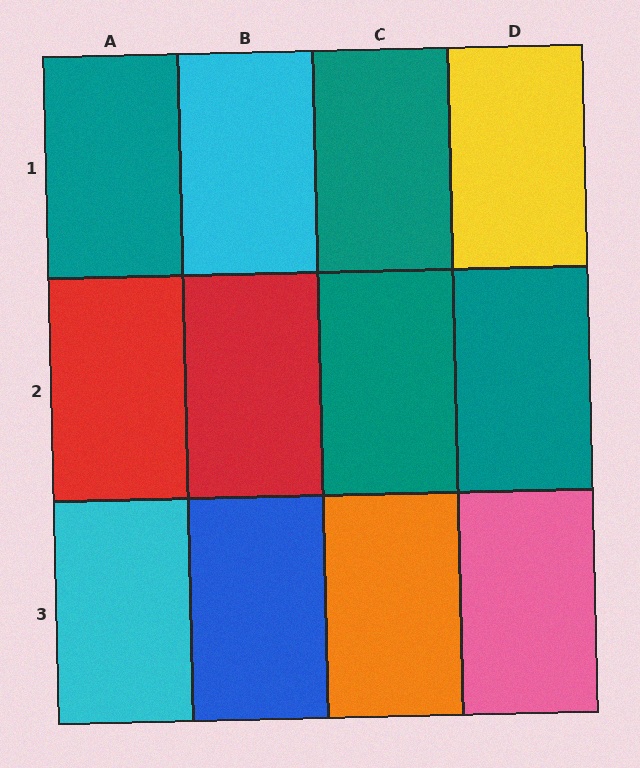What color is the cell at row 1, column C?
Teal.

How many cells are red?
2 cells are red.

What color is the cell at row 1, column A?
Teal.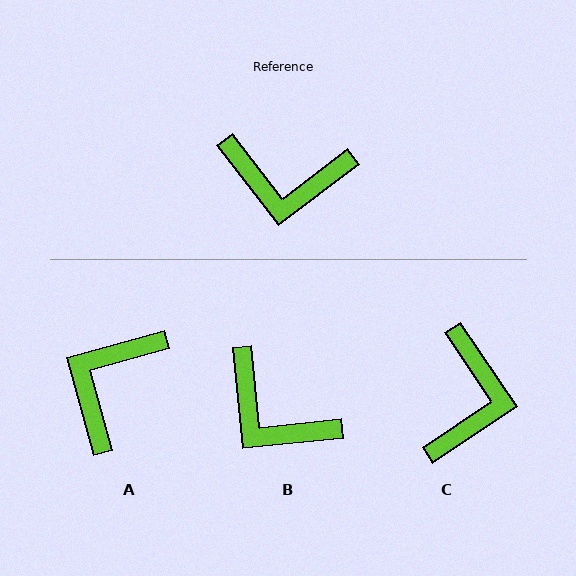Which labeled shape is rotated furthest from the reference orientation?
A, about 112 degrees away.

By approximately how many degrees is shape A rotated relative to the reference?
Approximately 112 degrees clockwise.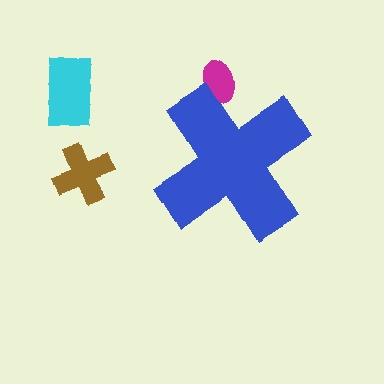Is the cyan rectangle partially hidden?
No, the cyan rectangle is fully visible.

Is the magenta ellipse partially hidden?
Yes, the magenta ellipse is partially hidden behind the blue cross.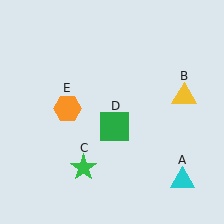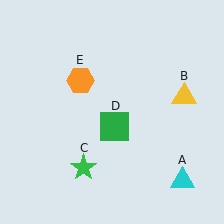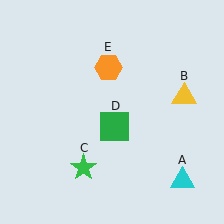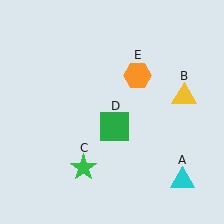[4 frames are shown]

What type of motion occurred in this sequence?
The orange hexagon (object E) rotated clockwise around the center of the scene.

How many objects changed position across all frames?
1 object changed position: orange hexagon (object E).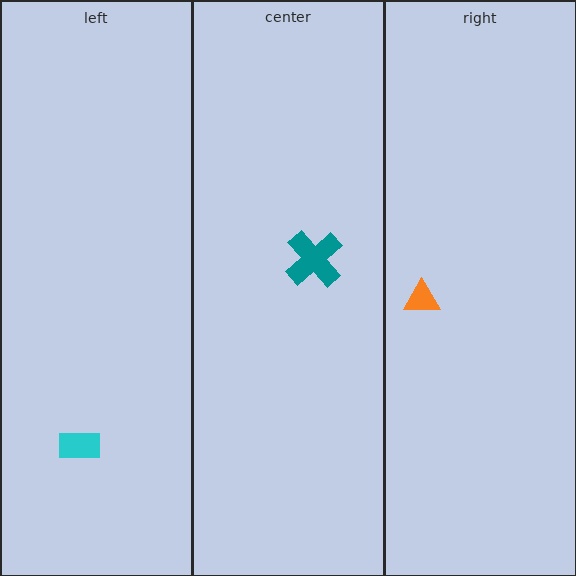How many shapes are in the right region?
1.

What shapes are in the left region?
The cyan rectangle.